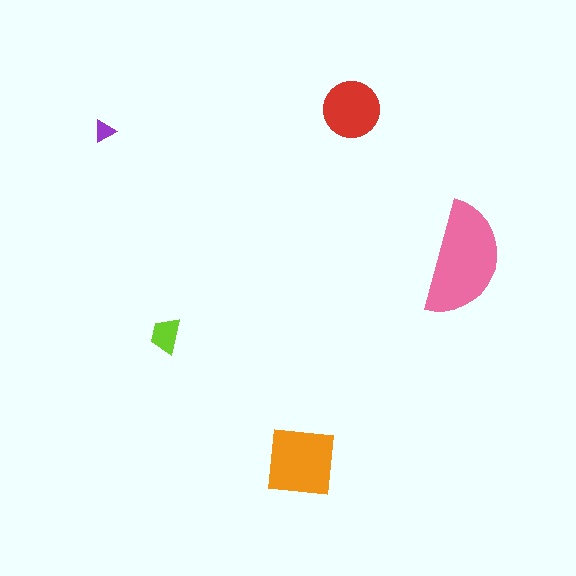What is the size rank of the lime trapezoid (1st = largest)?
4th.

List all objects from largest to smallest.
The pink semicircle, the orange square, the red circle, the lime trapezoid, the purple triangle.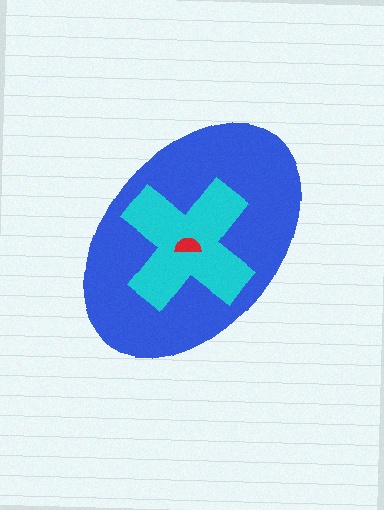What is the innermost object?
The red semicircle.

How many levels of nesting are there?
3.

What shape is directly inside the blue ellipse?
The cyan cross.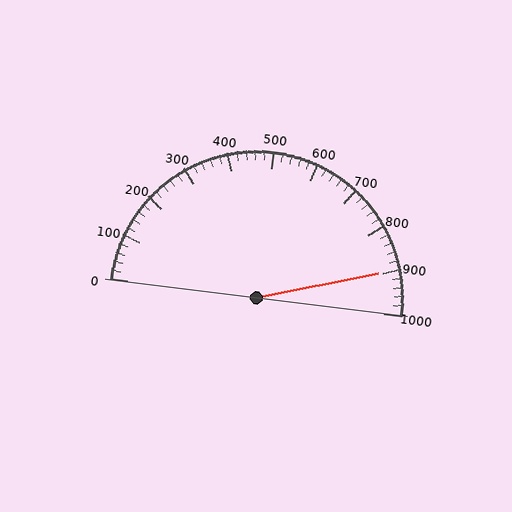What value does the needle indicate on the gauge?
The needle indicates approximately 900.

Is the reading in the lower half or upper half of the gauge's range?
The reading is in the upper half of the range (0 to 1000).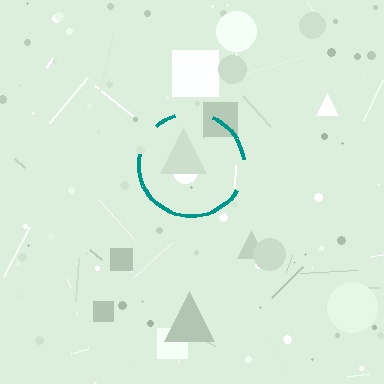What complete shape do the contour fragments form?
The contour fragments form a circle.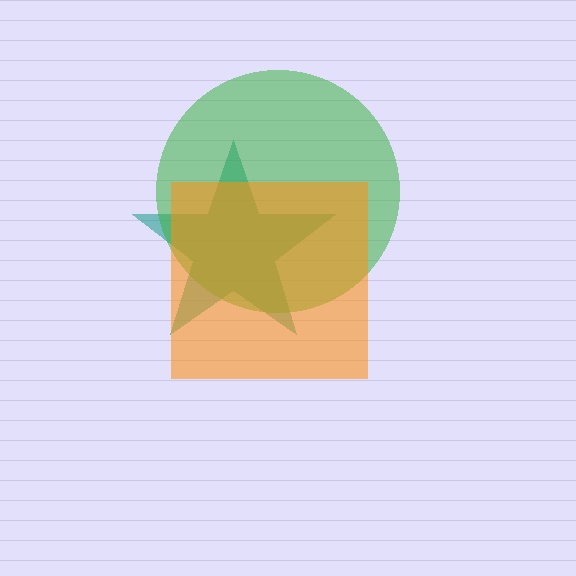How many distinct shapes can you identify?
There are 3 distinct shapes: a teal star, a green circle, an orange square.